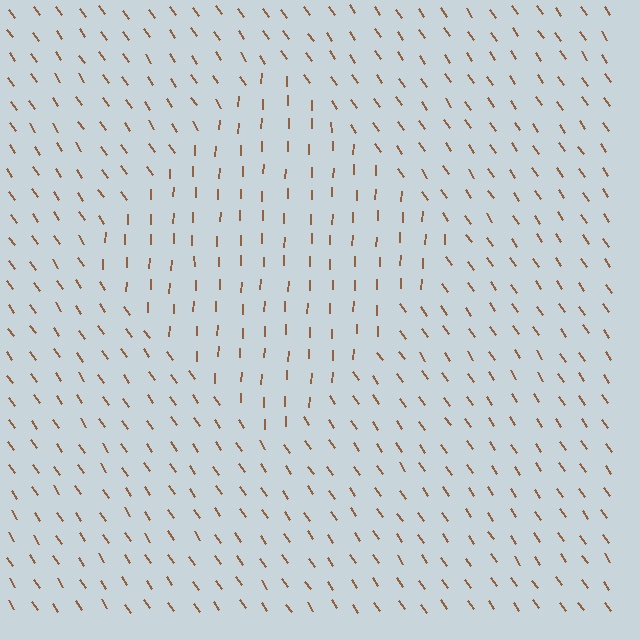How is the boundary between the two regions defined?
The boundary is defined purely by a change in line orientation (approximately 36 degrees difference). All lines are the same color and thickness.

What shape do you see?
I see a diamond.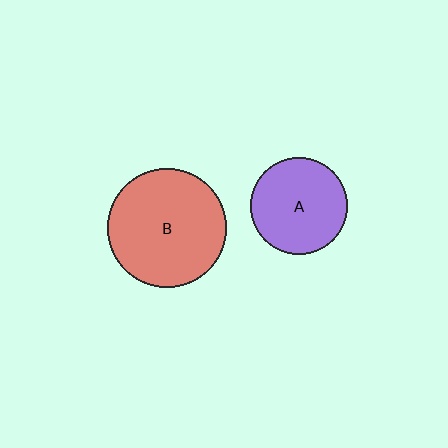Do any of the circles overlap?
No, none of the circles overlap.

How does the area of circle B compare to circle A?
Approximately 1.5 times.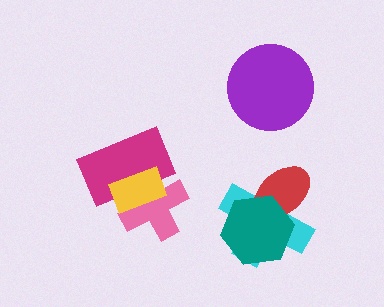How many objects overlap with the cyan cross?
2 objects overlap with the cyan cross.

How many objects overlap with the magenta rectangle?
2 objects overlap with the magenta rectangle.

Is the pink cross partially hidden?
Yes, it is partially covered by another shape.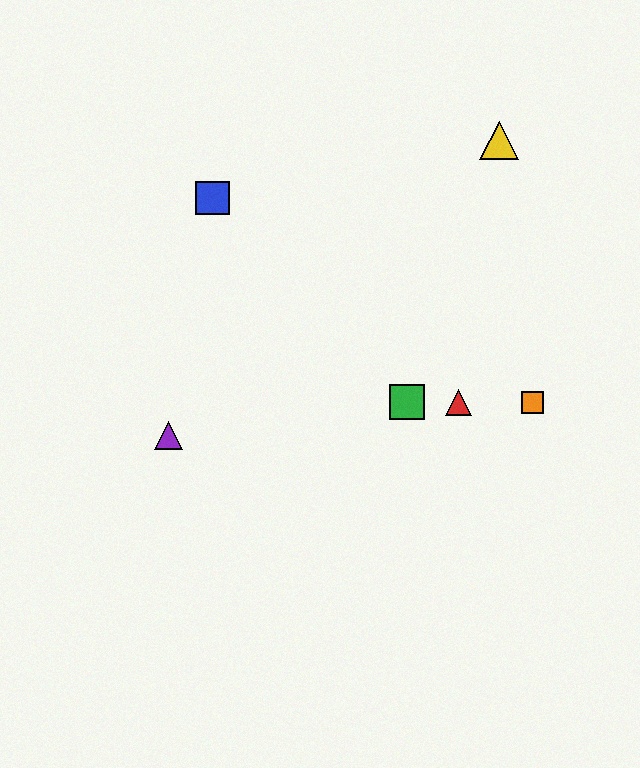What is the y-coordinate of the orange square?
The orange square is at y≈402.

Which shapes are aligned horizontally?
The red triangle, the green square, the orange square are aligned horizontally.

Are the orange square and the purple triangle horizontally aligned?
No, the orange square is at y≈402 and the purple triangle is at y≈436.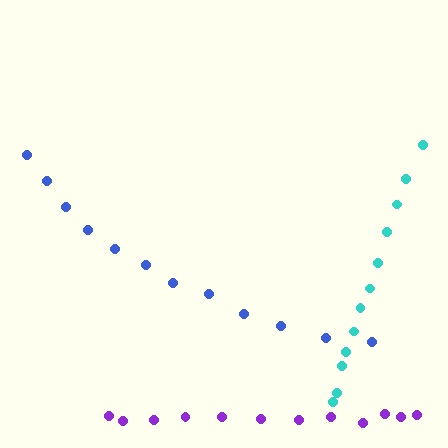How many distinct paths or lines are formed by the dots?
There are 3 distinct paths.